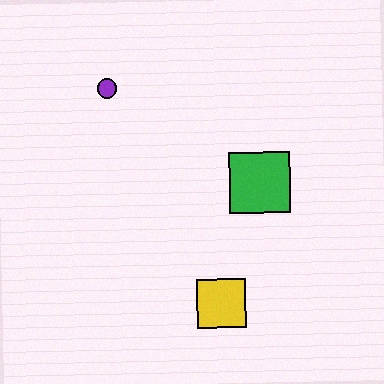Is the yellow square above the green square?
No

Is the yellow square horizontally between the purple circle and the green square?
Yes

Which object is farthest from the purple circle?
The yellow square is farthest from the purple circle.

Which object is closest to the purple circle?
The green square is closest to the purple circle.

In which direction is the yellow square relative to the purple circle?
The yellow square is below the purple circle.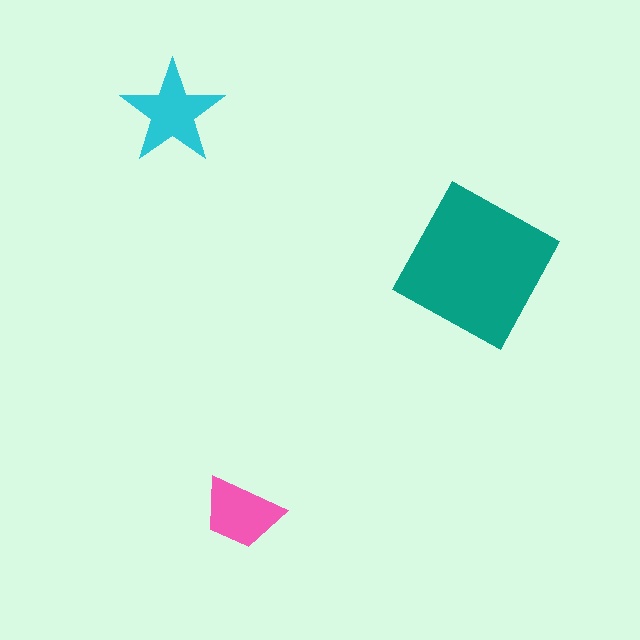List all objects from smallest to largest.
The pink trapezoid, the cyan star, the teal square.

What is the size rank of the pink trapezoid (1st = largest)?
3rd.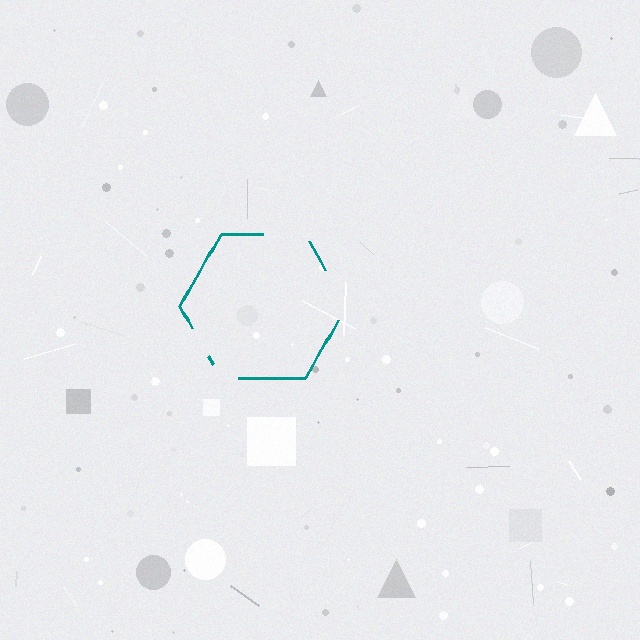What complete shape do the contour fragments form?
The contour fragments form a hexagon.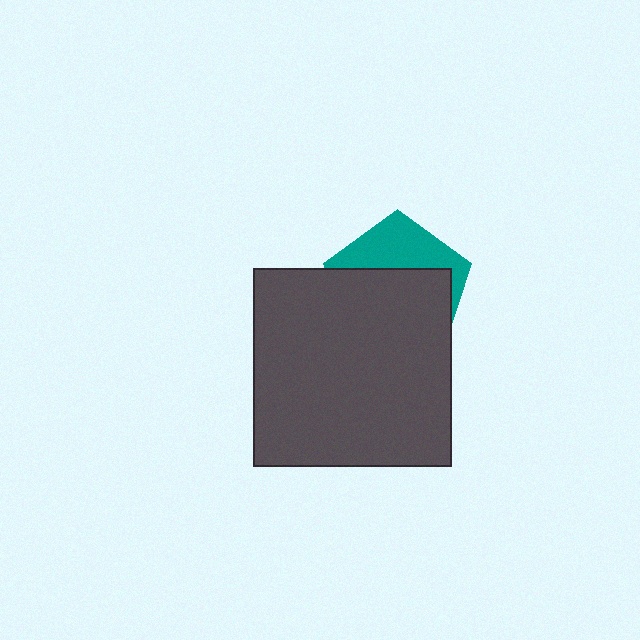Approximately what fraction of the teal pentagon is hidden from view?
Roughly 64% of the teal pentagon is hidden behind the dark gray square.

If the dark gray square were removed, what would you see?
You would see the complete teal pentagon.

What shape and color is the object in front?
The object in front is a dark gray square.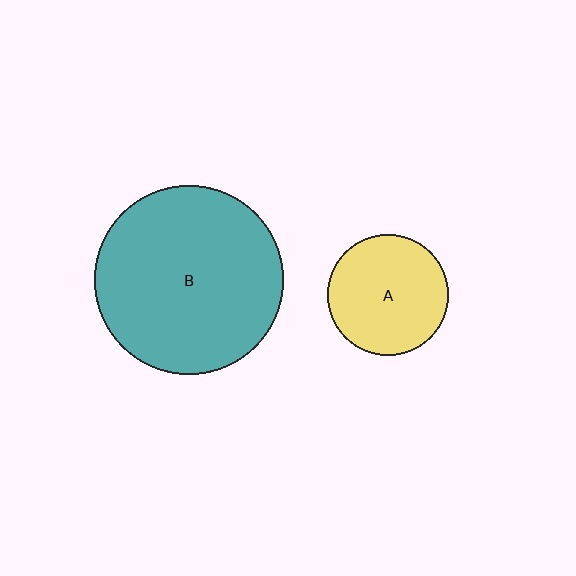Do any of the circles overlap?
No, none of the circles overlap.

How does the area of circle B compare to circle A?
Approximately 2.4 times.